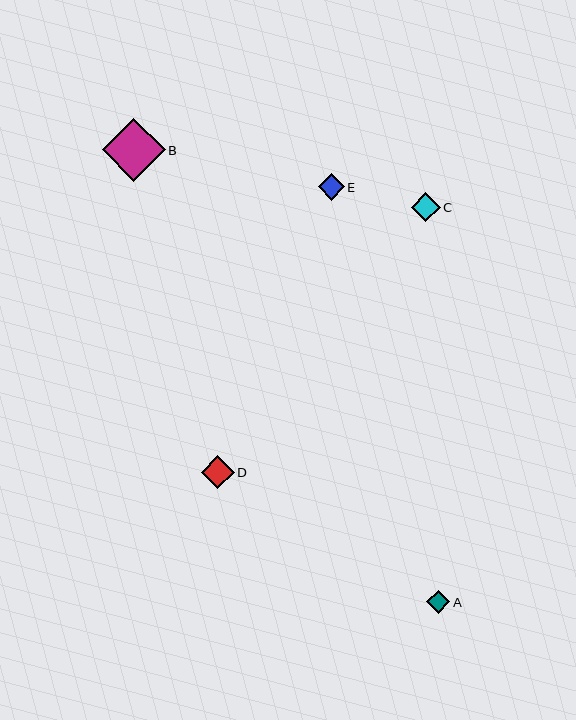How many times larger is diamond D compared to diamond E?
Diamond D is approximately 1.3 times the size of diamond E.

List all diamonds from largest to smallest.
From largest to smallest: B, D, C, E, A.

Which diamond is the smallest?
Diamond A is the smallest with a size of approximately 23 pixels.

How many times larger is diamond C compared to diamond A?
Diamond C is approximately 1.3 times the size of diamond A.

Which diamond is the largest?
Diamond B is the largest with a size of approximately 63 pixels.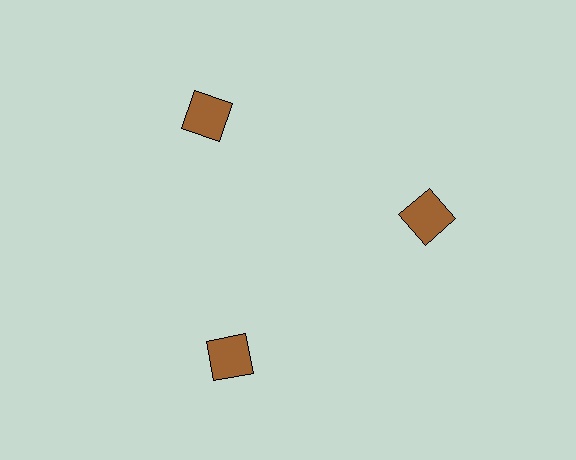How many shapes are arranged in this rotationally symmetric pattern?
There are 3 shapes, arranged in 3 groups of 1.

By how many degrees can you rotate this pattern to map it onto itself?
The pattern maps onto itself every 120 degrees of rotation.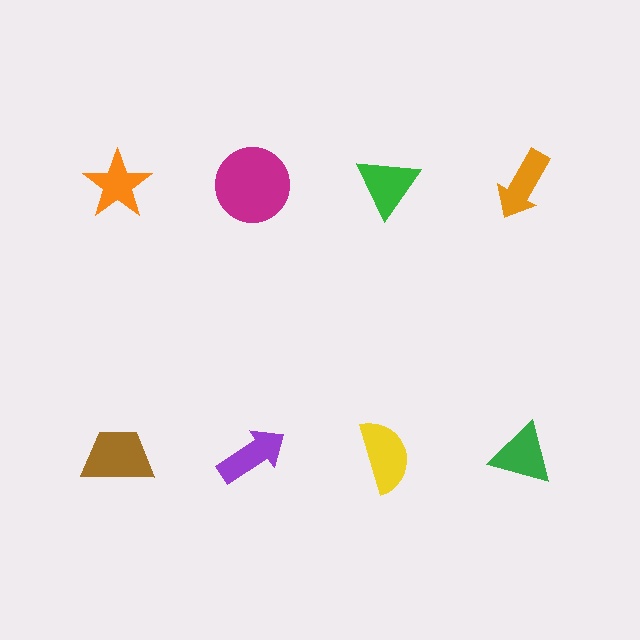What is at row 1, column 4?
An orange arrow.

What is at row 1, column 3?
A green triangle.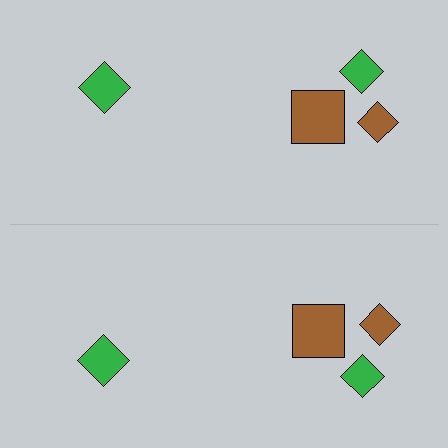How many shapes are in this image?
There are 8 shapes in this image.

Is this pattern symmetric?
Yes, this pattern has bilateral (reflection) symmetry.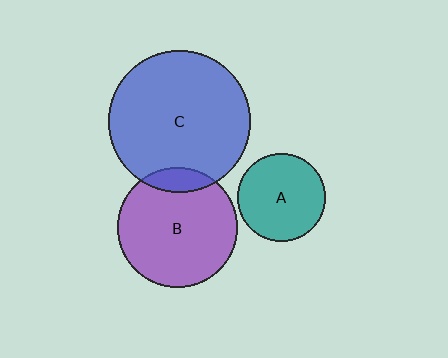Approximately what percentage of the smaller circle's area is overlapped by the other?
Approximately 10%.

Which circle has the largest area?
Circle C (blue).